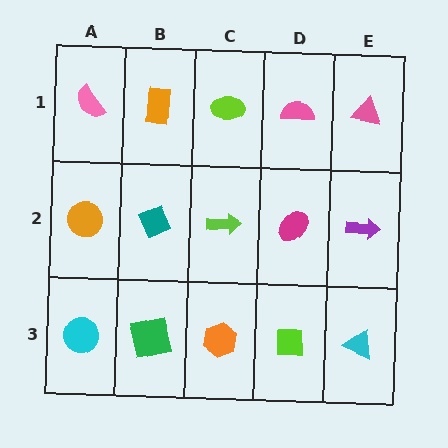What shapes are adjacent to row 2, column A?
A pink semicircle (row 1, column A), a cyan circle (row 3, column A), a teal diamond (row 2, column B).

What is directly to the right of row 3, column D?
A cyan triangle.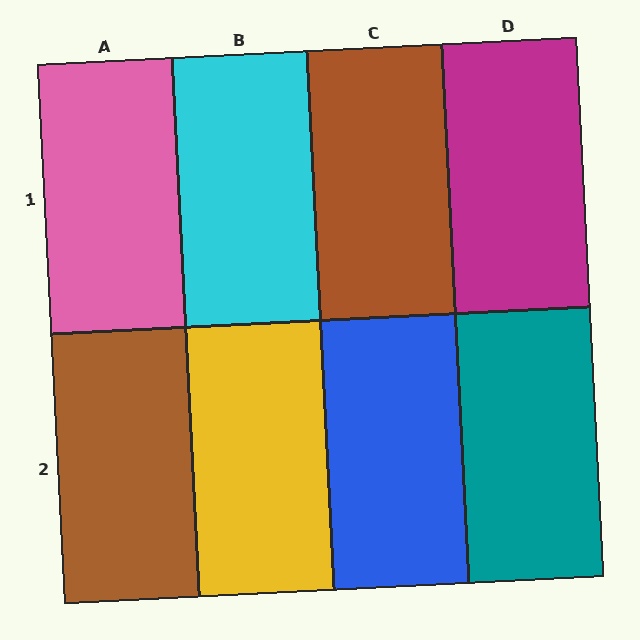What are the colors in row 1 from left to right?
Pink, cyan, brown, magenta.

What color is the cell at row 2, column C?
Blue.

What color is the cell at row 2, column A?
Brown.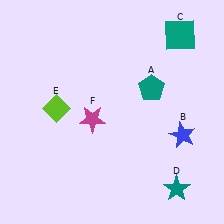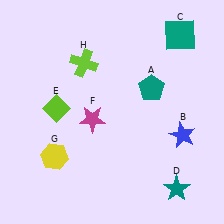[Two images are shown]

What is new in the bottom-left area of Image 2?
A yellow hexagon (G) was added in the bottom-left area of Image 2.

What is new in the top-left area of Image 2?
A lime cross (H) was added in the top-left area of Image 2.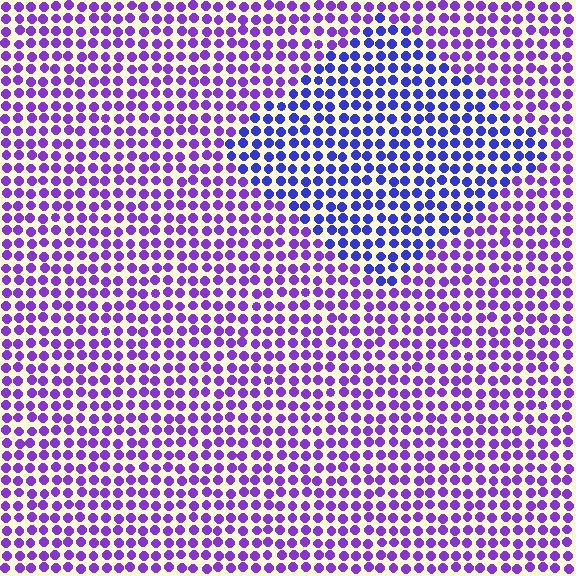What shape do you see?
I see a diamond.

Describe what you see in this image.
The image is filled with small purple elements in a uniform arrangement. A diamond-shaped region is visible where the elements are tinted to a slightly different hue, forming a subtle color boundary.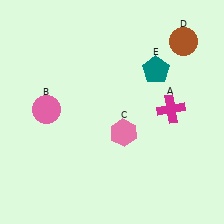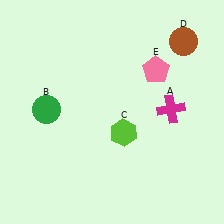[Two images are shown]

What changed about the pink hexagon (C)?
In Image 1, C is pink. In Image 2, it changed to lime.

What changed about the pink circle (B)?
In Image 1, B is pink. In Image 2, it changed to green.